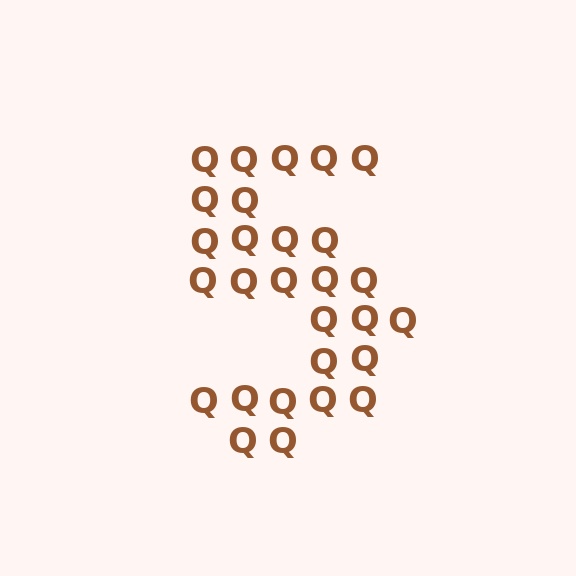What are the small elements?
The small elements are letter Q's.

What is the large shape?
The large shape is the digit 5.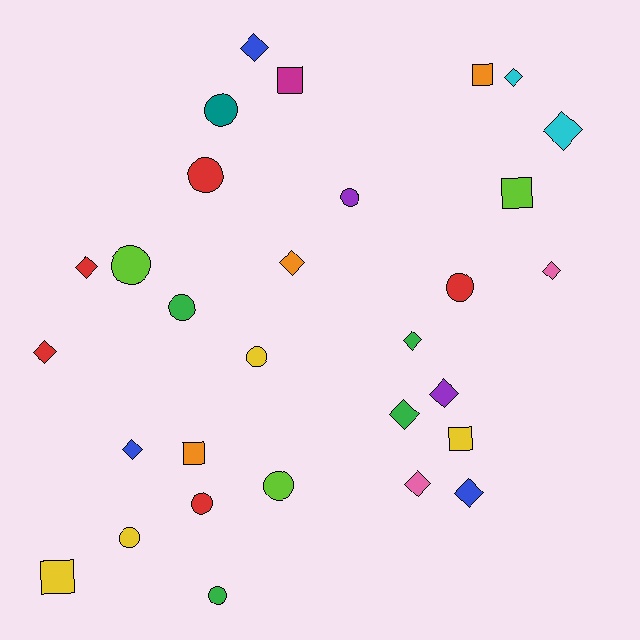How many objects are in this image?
There are 30 objects.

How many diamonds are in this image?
There are 13 diamonds.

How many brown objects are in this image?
There are no brown objects.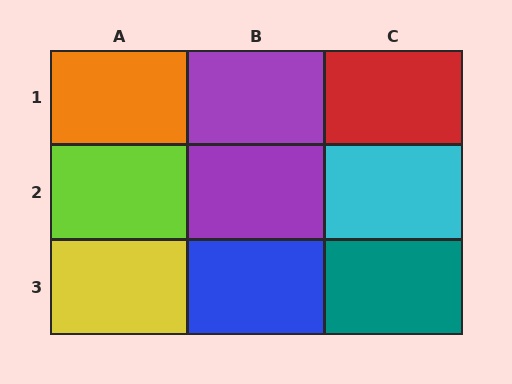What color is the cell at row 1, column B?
Purple.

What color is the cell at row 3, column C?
Teal.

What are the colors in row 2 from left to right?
Lime, purple, cyan.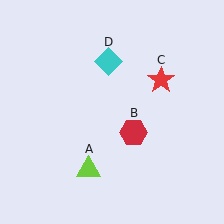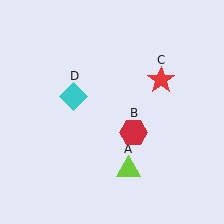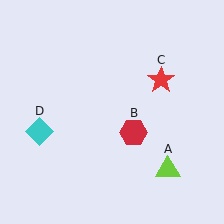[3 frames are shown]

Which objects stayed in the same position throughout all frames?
Red hexagon (object B) and red star (object C) remained stationary.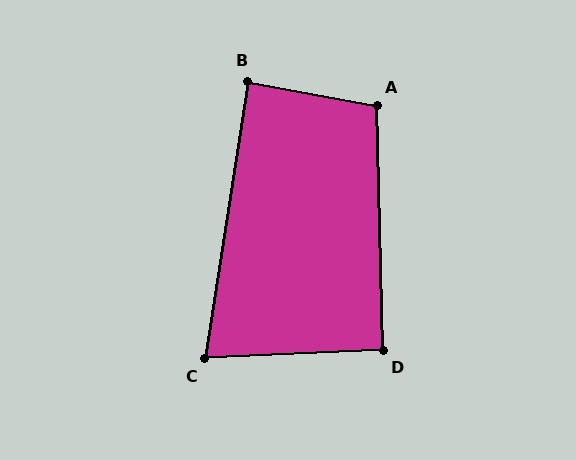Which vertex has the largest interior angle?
A, at approximately 101 degrees.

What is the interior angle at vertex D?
Approximately 91 degrees (approximately right).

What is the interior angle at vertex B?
Approximately 89 degrees (approximately right).